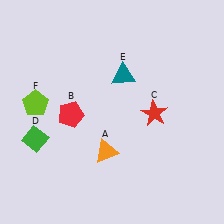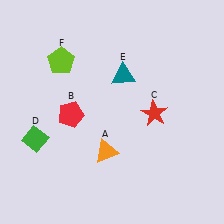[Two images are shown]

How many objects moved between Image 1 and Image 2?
1 object moved between the two images.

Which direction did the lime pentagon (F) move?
The lime pentagon (F) moved up.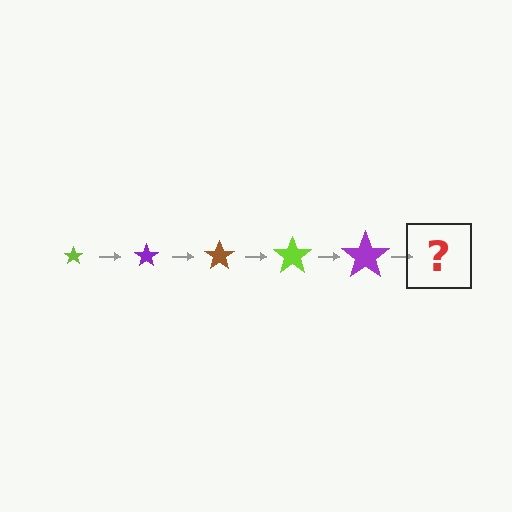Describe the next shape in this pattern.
It should be a brown star, larger than the previous one.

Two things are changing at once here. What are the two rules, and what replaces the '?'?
The two rules are that the star grows larger each step and the color cycles through lime, purple, and brown. The '?' should be a brown star, larger than the previous one.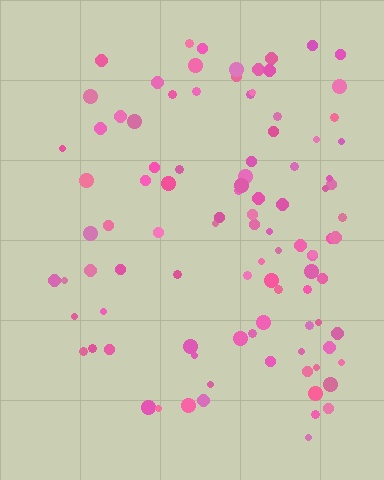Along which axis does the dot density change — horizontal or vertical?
Horizontal.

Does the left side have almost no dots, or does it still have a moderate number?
Still a moderate number, just noticeably fewer than the right.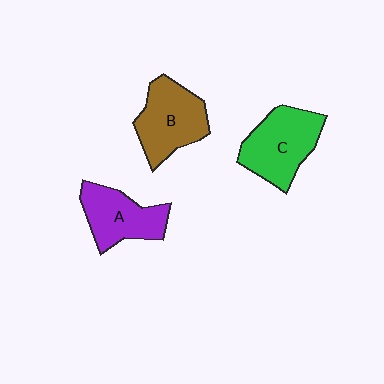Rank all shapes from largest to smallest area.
From largest to smallest: C (green), B (brown), A (purple).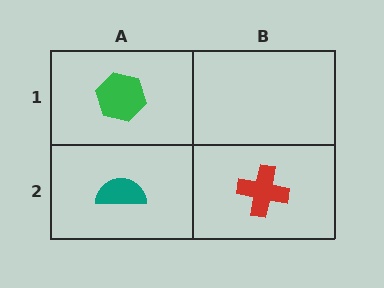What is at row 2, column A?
A teal semicircle.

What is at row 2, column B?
A red cross.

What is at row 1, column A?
A green hexagon.